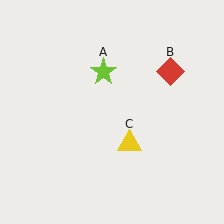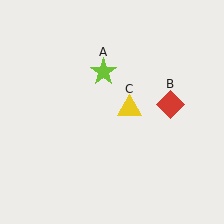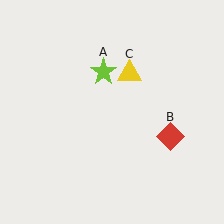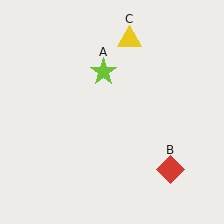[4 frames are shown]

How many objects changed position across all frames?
2 objects changed position: red diamond (object B), yellow triangle (object C).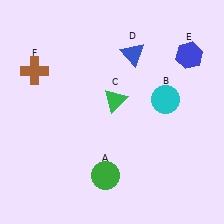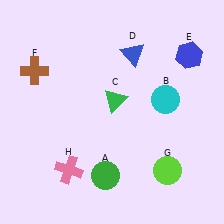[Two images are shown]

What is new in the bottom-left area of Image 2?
A pink cross (H) was added in the bottom-left area of Image 2.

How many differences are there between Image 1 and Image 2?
There are 2 differences between the two images.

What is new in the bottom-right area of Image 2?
A lime circle (G) was added in the bottom-right area of Image 2.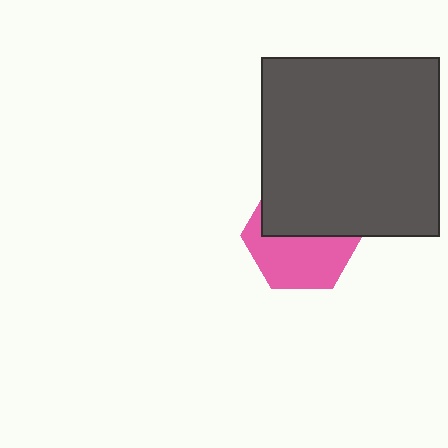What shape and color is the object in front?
The object in front is a dark gray square.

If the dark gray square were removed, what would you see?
You would see the complete pink hexagon.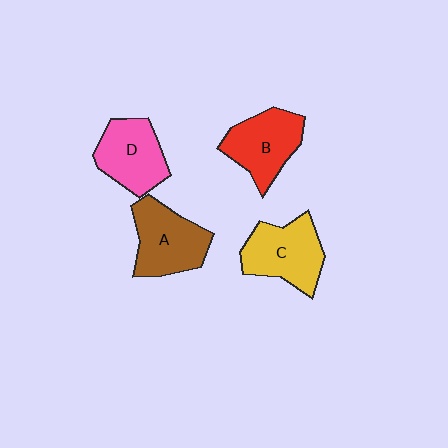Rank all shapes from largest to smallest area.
From largest to smallest: C (yellow), A (brown), B (red), D (pink).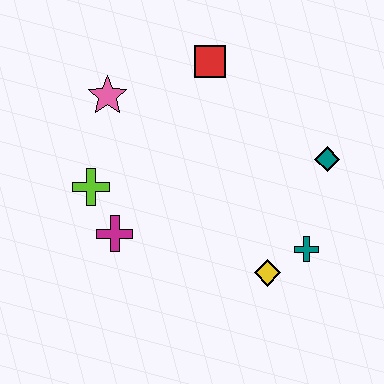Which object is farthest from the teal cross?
The pink star is farthest from the teal cross.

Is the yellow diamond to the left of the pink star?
No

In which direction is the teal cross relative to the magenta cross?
The teal cross is to the right of the magenta cross.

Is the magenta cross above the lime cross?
No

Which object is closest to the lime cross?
The magenta cross is closest to the lime cross.